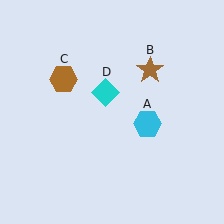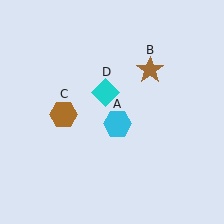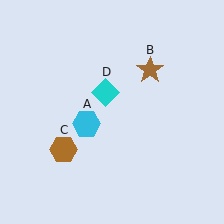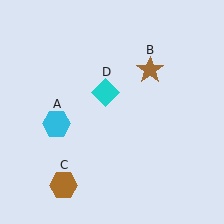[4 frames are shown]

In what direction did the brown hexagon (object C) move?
The brown hexagon (object C) moved down.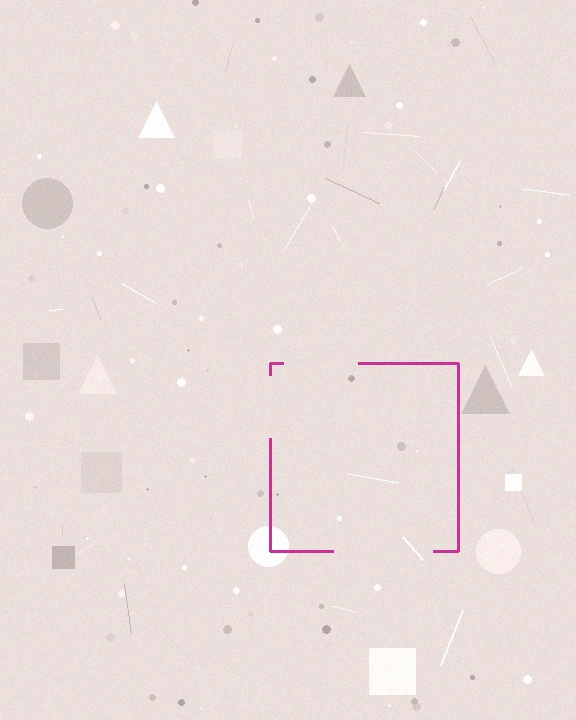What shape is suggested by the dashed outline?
The dashed outline suggests a square.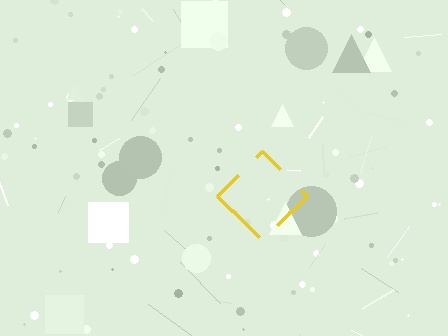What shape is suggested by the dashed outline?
The dashed outline suggests a diamond.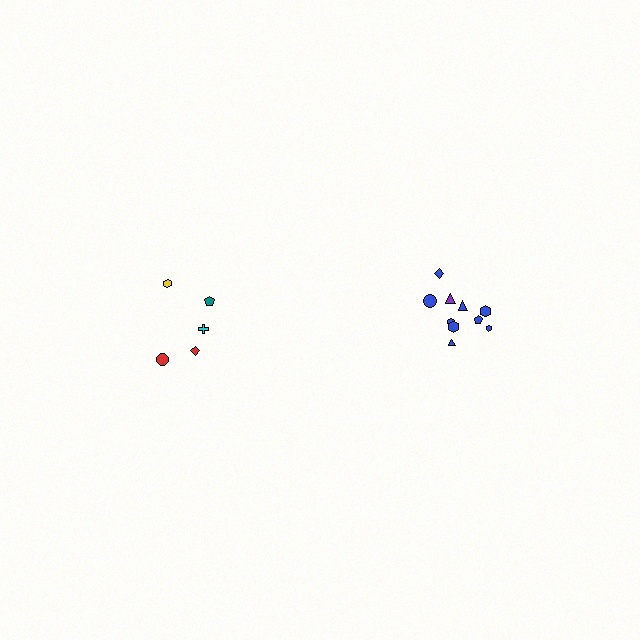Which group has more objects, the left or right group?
The right group.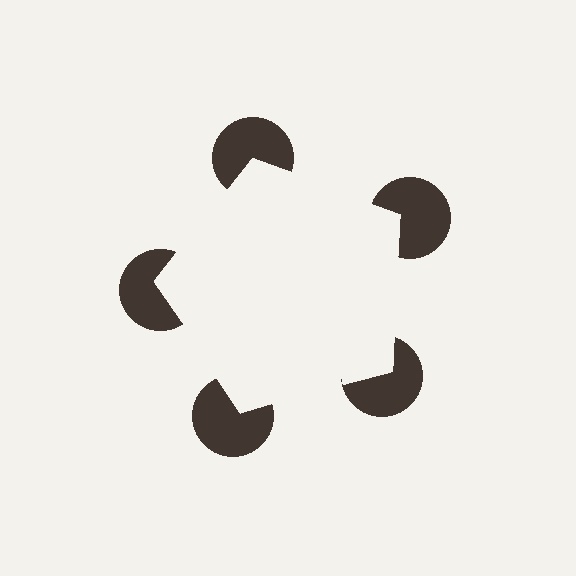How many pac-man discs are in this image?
There are 5 — one at each vertex of the illusory pentagon.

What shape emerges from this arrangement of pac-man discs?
An illusory pentagon — its edges are inferred from the aligned wedge cuts in the pac-man discs, not physically drawn.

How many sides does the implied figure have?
5 sides.